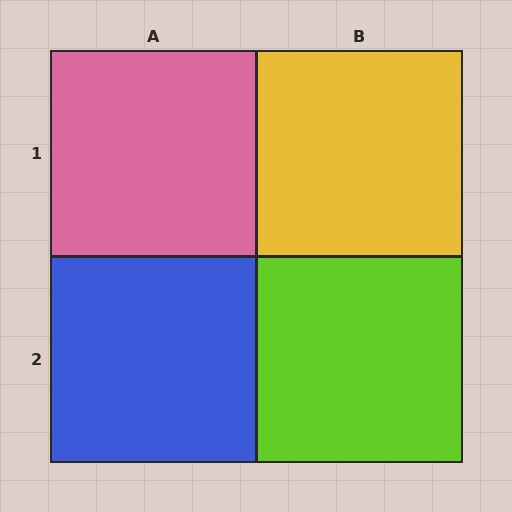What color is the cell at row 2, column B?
Lime.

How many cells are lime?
1 cell is lime.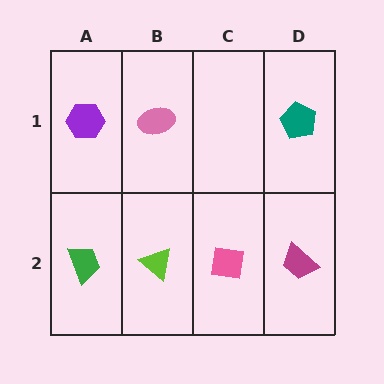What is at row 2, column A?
A green trapezoid.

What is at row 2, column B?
A lime triangle.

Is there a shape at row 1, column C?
No, that cell is empty.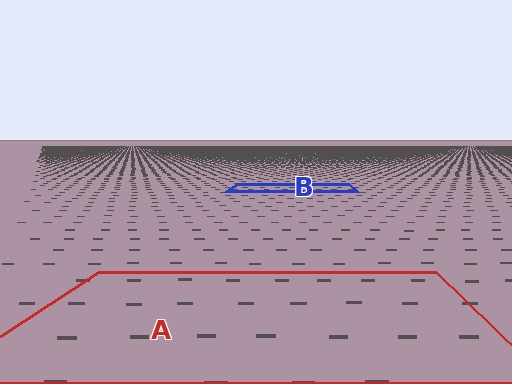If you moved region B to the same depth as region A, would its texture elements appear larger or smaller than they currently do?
They would appear larger. At a closer depth, the same texture elements are projected at a bigger on-screen size.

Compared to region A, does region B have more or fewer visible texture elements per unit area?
Region B has more texture elements per unit area — they are packed more densely because it is farther away.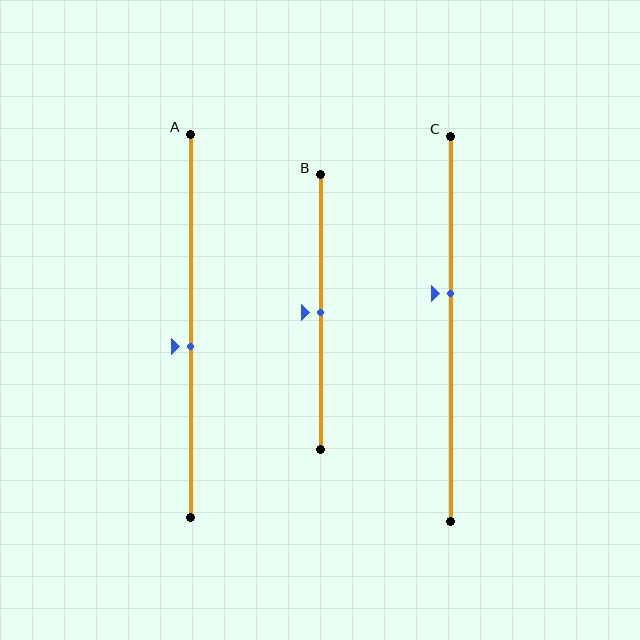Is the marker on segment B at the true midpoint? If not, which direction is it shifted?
Yes, the marker on segment B is at the true midpoint.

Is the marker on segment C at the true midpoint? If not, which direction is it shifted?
No, the marker on segment C is shifted upward by about 9% of the segment length.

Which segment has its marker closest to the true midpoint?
Segment B has its marker closest to the true midpoint.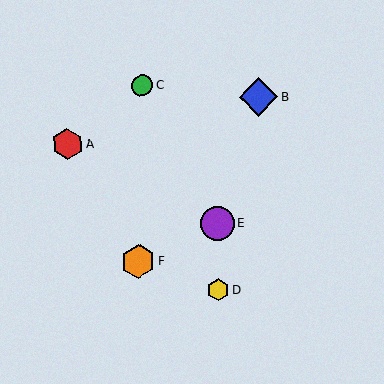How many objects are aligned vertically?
2 objects (D, E) are aligned vertically.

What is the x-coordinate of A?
Object A is at x≈67.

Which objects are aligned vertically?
Objects D, E are aligned vertically.